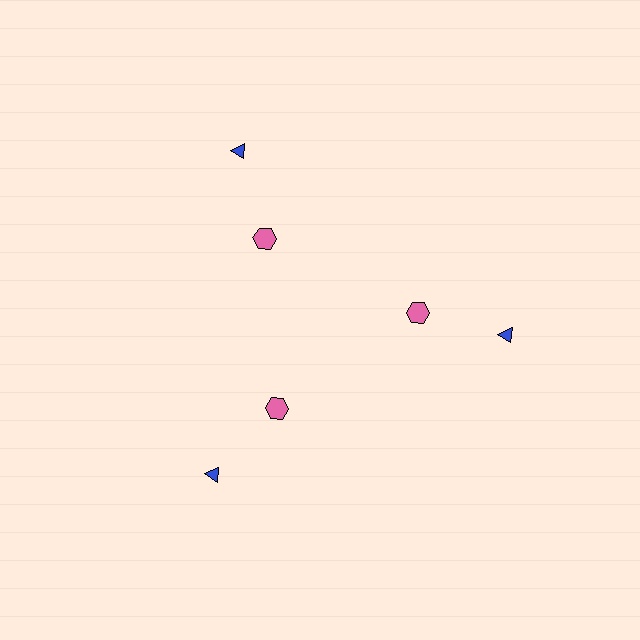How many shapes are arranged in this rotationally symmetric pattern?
There are 6 shapes, arranged in 3 groups of 2.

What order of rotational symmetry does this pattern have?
This pattern has 3-fold rotational symmetry.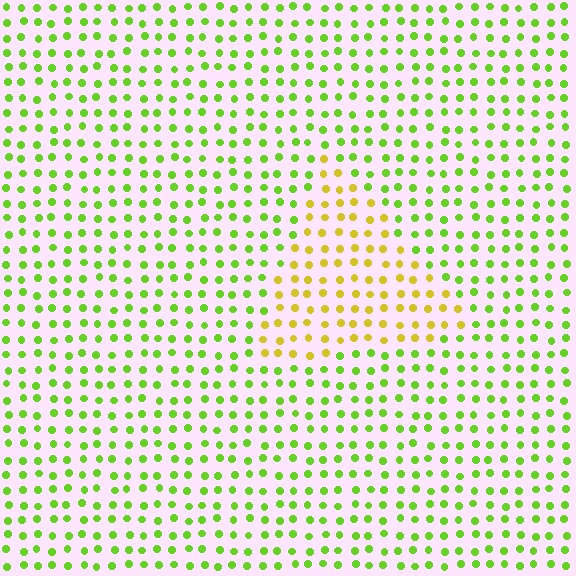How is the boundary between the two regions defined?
The boundary is defined purely by a slight shift in hue (about 44 degrees). Spacing, size, and orientation are identical on both sides.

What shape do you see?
I see a triangle.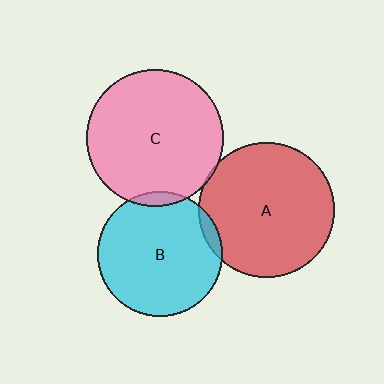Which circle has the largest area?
Circle C (pink).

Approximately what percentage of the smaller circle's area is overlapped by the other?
Approximately 5%.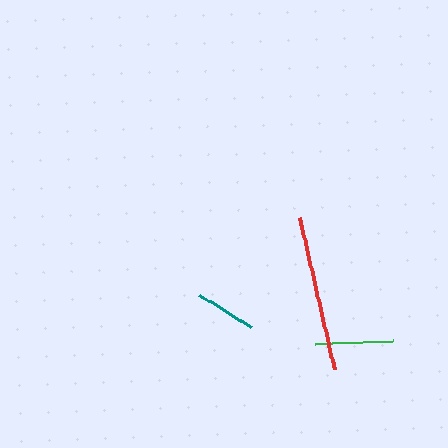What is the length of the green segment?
The green segment is approximately 77 pixels long.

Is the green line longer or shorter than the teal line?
The green line is longer than the teal line.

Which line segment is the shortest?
The teal line is the shortest at approximately 61 pixels.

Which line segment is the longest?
The red line is the longest at approximately 156 pixels.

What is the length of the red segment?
The red segment is approximately 156 pixels long.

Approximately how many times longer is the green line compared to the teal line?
The green line is approximately 1.3 times the length of the teal line.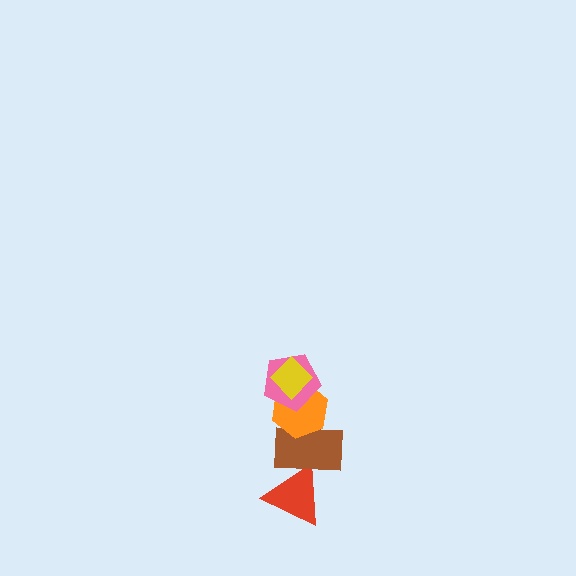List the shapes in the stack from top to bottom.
From top to bottom: the yellow diamond, the pink pentagon, the orange hexagon, the brown rectangle, the red triangle.